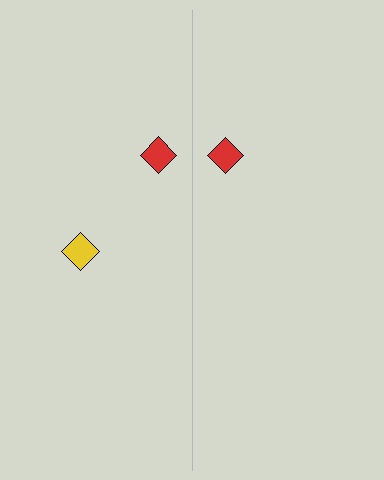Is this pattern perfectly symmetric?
No, the pattern is not perfectly symmetric. A yellow diamond is missing from the right side.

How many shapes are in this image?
There are 3 shapes in this image.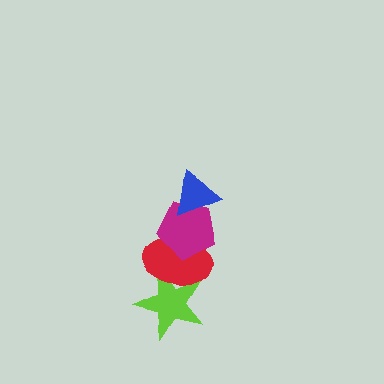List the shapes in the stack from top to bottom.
From top to bottom: the blue triangle, the magenta pentagon, the red ellipse, the lime star.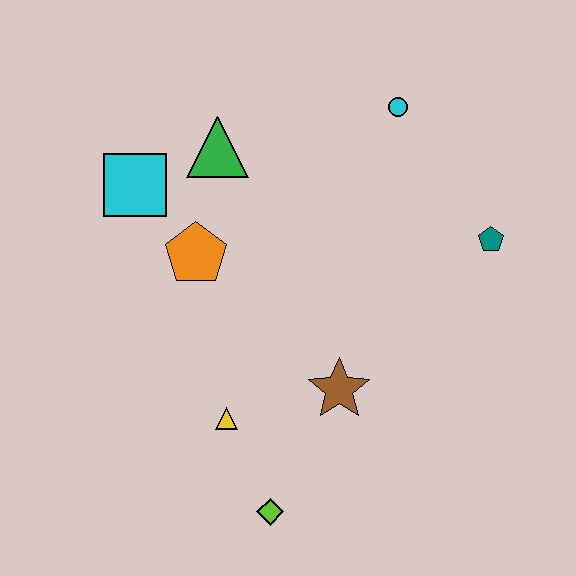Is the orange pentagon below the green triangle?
Yes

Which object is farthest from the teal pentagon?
The cyan square is farthest from the teal pentagon.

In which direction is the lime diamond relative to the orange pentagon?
The lime diamond is below the orange pentagon.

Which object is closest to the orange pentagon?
The cyan square is closest to the orange pentagon.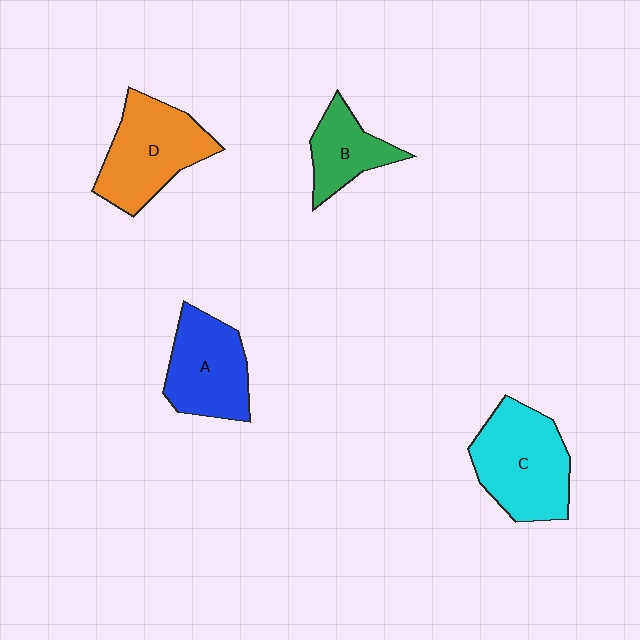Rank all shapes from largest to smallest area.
From largest to smallest: C (cyan), D (orange), A (blue), B (green).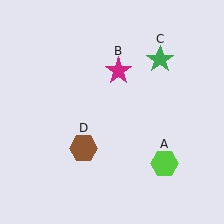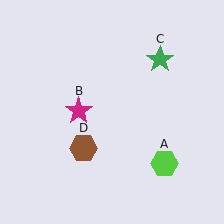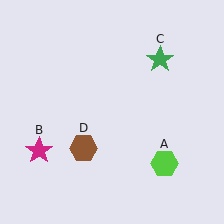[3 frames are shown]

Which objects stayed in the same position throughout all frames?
Lime hexagon (object A) and green star (object C) and brown hexagon (object D) remained stationary.